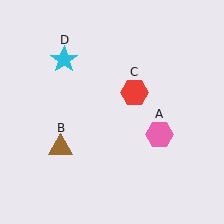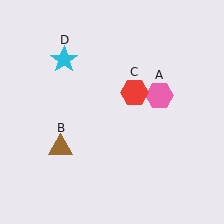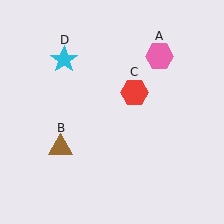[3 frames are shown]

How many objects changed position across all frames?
1 object changed position: pink hexagon (object A).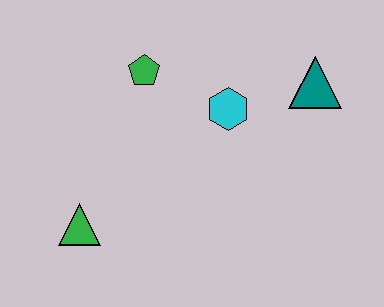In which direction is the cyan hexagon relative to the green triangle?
The cyan hexagon is to the right of the green triangle.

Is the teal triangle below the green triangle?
No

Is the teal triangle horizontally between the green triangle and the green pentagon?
No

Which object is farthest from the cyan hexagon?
The green triangle is farthest from the cyan hexagon.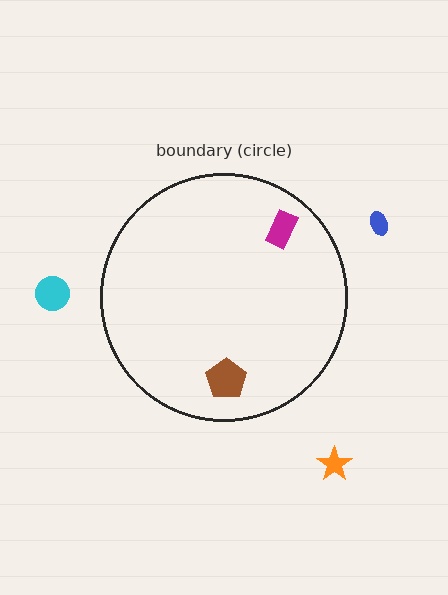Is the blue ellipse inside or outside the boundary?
Outside.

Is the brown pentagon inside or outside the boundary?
Inside.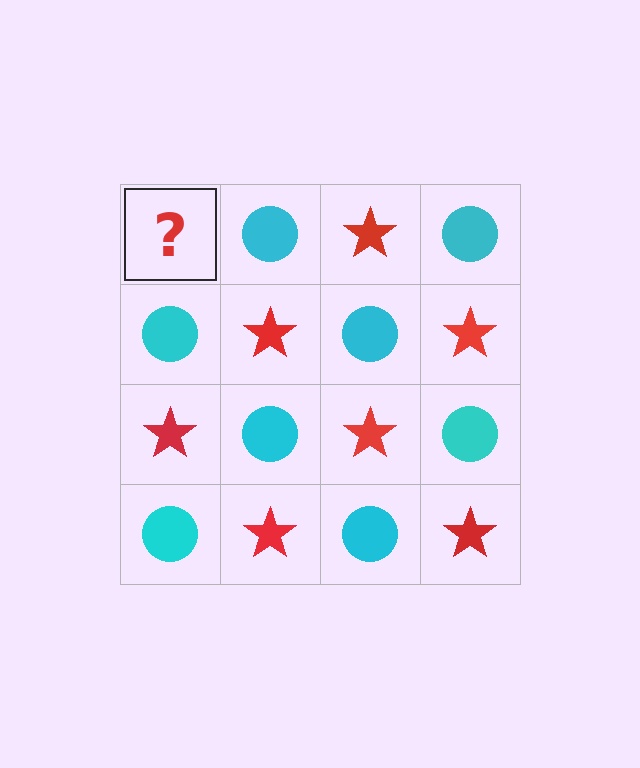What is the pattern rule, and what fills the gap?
The rule is that it alternates red star and cyan circle in a checkerboard pattern. The gap should be filled with a red star.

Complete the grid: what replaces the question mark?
The question mark should be replaced with a red star.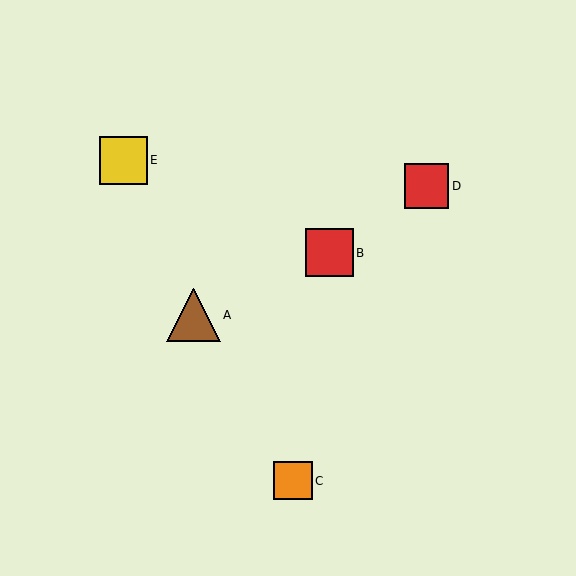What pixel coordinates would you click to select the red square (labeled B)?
Click at (330, 253) to select the red square B.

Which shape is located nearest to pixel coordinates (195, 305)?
The brown triangle (labeled A) at (193, 315) is nearest to that location.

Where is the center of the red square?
The center of the red square is at (426, 186).